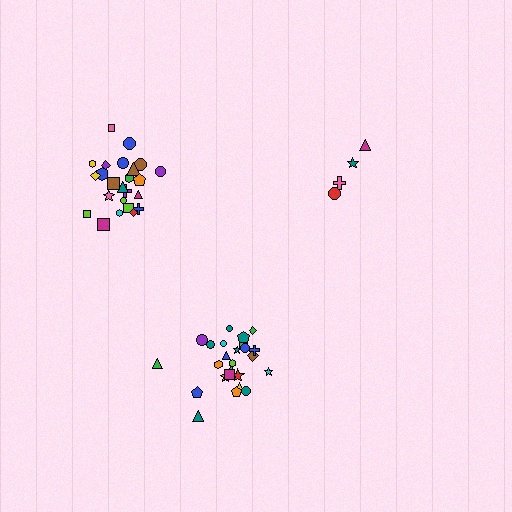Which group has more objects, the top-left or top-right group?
The top-left group.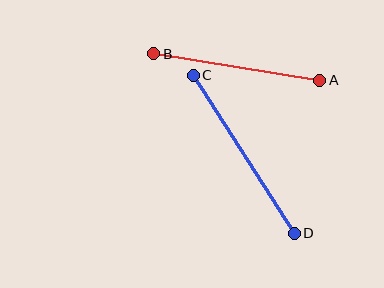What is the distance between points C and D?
The distance is approximately 188 pixels.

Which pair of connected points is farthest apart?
Points C and D are farthest apart.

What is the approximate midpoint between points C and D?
The midpoint is at approximately (244, 154) pixels.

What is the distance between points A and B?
The distance is approximately 168 pixels.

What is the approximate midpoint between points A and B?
The midpoint is at approximately (237, 67) pixels.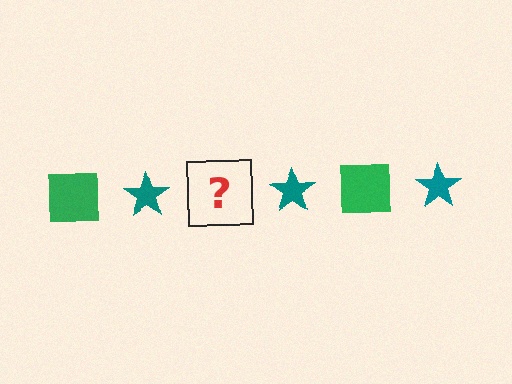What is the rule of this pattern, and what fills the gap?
The rule is that the pattern alternates between green square and teal star. The gap should be filled with a green square.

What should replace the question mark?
The question mark should be replaced with a green square.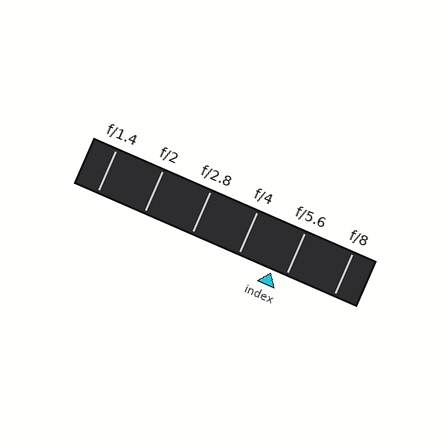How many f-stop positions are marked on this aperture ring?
There are 6 f-stop positions marked.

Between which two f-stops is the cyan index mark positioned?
The index mark is between f/4 and f/5.6.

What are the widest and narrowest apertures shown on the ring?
The widest aperture shown is f/1.4 and the narrowest is f/8.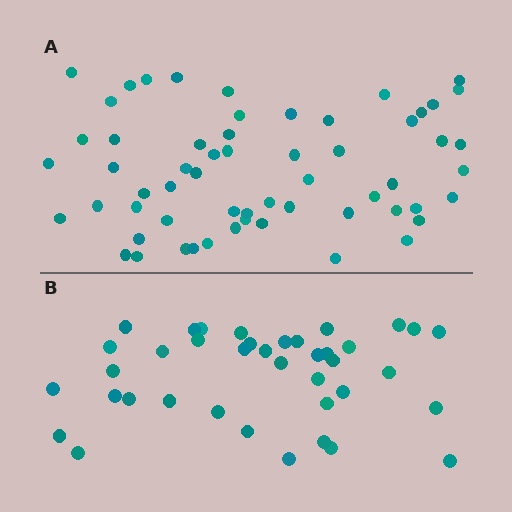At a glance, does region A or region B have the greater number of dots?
Region A (the top region) has more dots.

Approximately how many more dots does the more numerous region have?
Region A has approximately 20 more dots than region B.